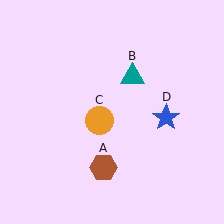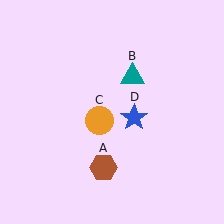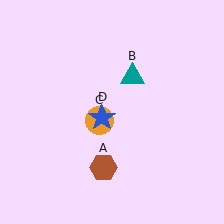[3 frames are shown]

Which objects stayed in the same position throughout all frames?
Brown hexagon (object A) and teal triangle (object B) and orange circle (object C) remained stationary.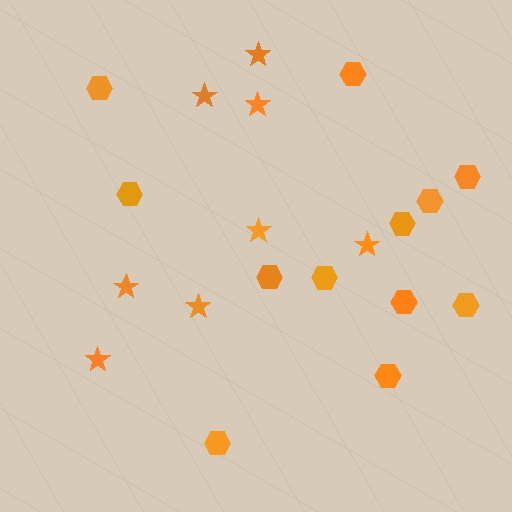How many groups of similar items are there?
There are 2 groups: one group of stars (8) and one group of hexagons (12).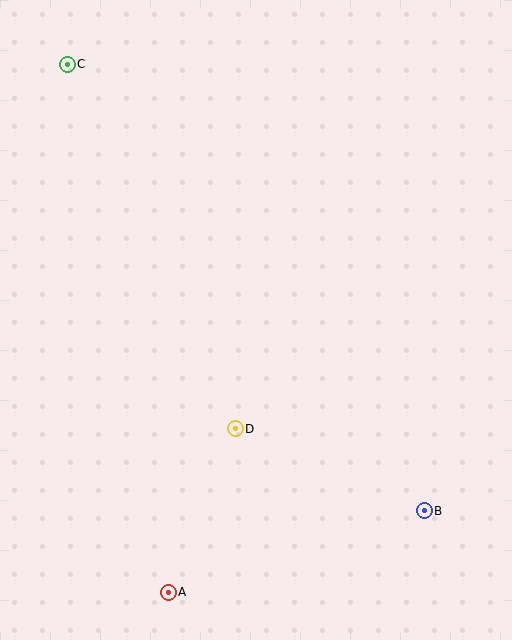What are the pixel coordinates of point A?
Point A is at (168, 592).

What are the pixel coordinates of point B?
Point B is at (424, 511).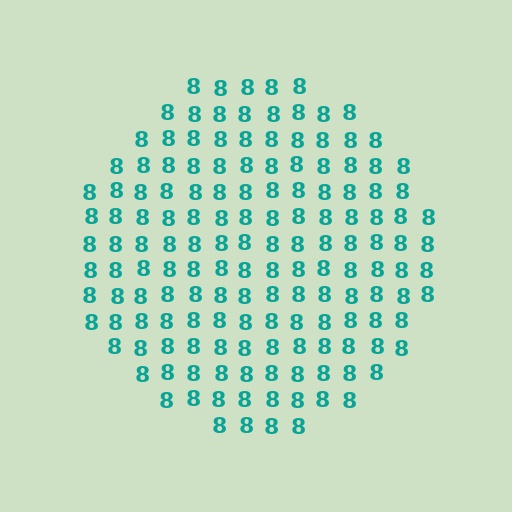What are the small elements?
The small elements are digit 8's.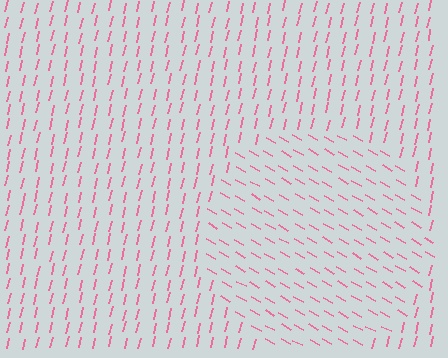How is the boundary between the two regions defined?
The boundary is defined purely by a change in line orientation (approximately 74 degrees difference). All lines are the same color and thickness.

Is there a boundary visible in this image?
Yes, there is a texture boundary formed by a change in line orientation.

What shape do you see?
I see a circle.